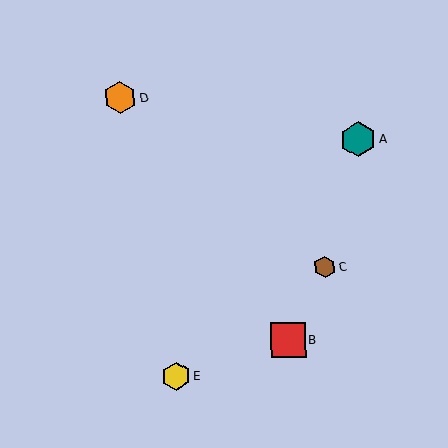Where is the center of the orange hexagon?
The center of the orange hexagon is at (120, 98).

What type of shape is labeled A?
Shape A is a teal hexagon.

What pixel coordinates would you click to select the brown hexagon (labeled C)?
Click at (325, 267) to select the brown hexagon C.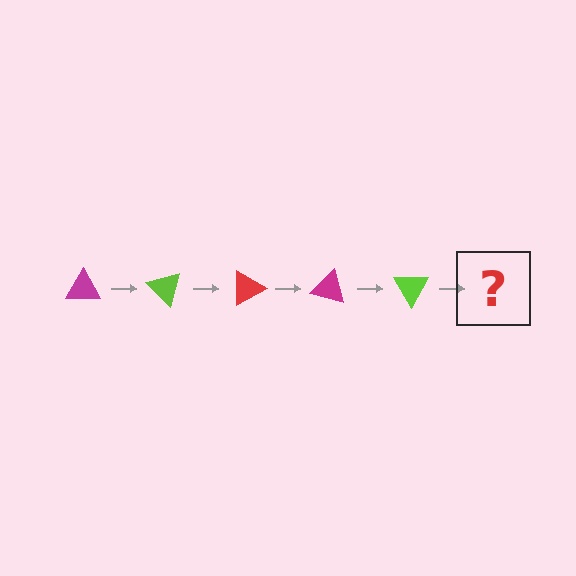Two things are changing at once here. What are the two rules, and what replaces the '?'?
The two rules are that it rotates 45 degrees each step and the color cycles through magenta, lime, and red. The '?' should be a red triangle, rotated 225 degrees from the start.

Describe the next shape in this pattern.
It should be a red triangle, rotated 225 degrees from the start.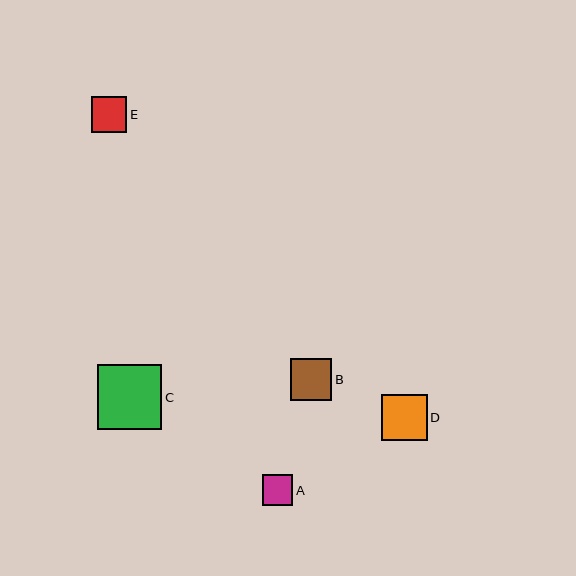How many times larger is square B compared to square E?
Square B is approximately 1.2 times the size of square E.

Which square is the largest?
Square C is the largest with a size of approximately 65 pixels.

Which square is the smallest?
Square A is the smallest with a size of approximately 31 pixels.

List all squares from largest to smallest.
From largest to smallest: C, D, B, E, A.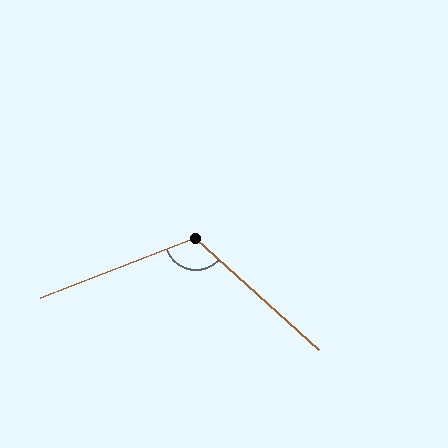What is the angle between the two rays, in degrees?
Approximately 117 degrees.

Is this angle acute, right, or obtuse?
It is obtuse.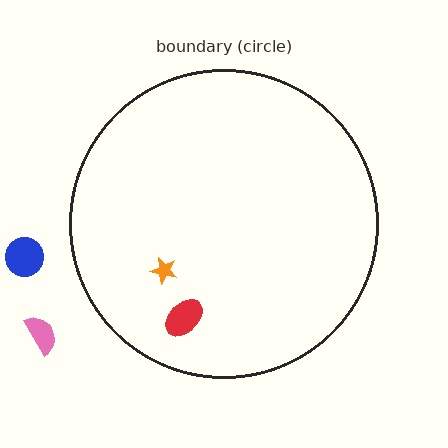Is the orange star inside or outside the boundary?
Inside.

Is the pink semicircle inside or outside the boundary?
Outside.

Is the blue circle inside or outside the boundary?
Outside.